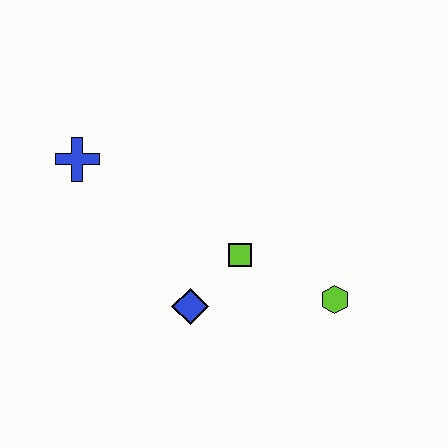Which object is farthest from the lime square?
The blue cross is farthest from the lime square.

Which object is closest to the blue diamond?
The lime square is closest to the blue diamond.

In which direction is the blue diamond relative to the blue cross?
The blue diamond is below the blue cross.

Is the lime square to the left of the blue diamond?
No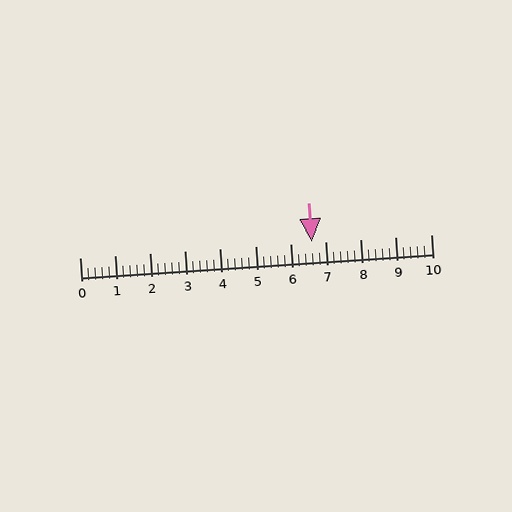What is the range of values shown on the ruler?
The ruler shows values from 0 to 10.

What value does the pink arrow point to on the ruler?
The pink arrow points to approximately 6.6.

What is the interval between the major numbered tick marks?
The major tick marks are spaced 1 units apart.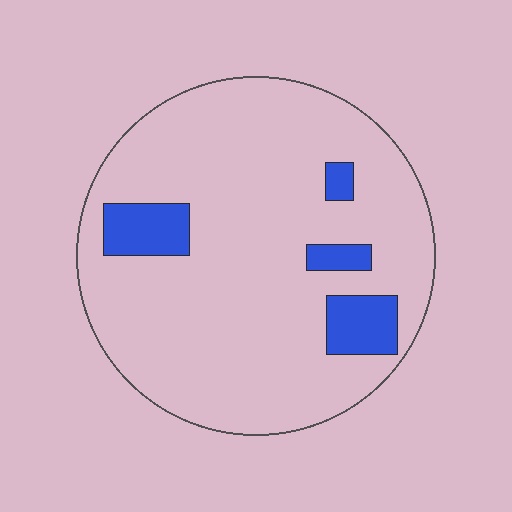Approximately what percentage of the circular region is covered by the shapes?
Approximately 10%.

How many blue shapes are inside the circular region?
4.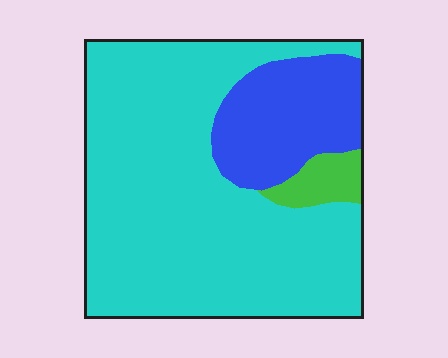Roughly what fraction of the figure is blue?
Blue takes up about one fifth (1/5) of the figure.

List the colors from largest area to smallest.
From largest to smallest: cyan, blue, green.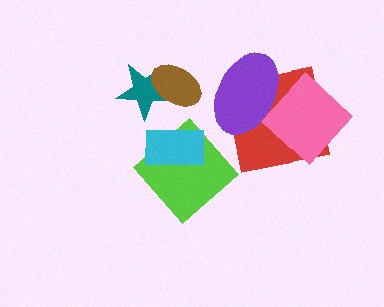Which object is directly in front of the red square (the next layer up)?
The purple ellipse is directly in front of the red square.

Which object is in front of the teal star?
The brown ellipse is in front of the teal star.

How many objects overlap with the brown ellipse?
1 object overlaps with the brown ellipse.